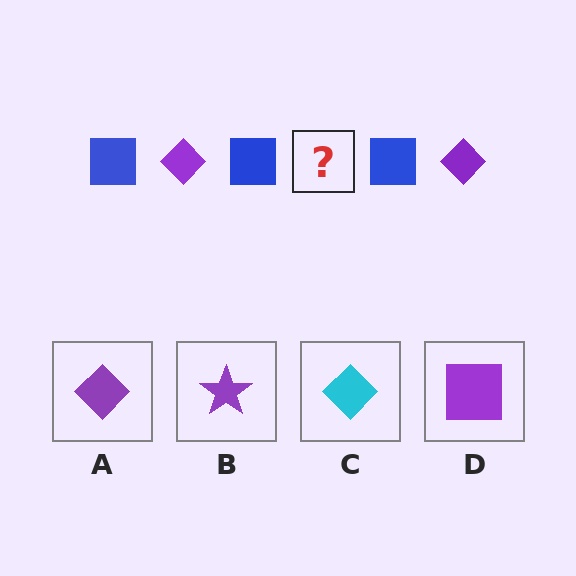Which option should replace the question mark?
Option A.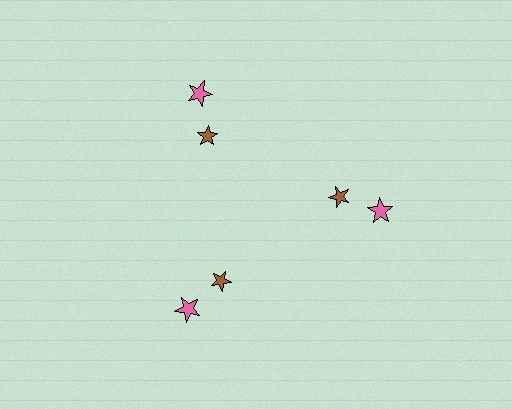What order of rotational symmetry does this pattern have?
This pattern has 3-fold rotational symmetry.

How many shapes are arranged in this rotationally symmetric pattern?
There are 6 shapes, arranged in 3 groups of 2.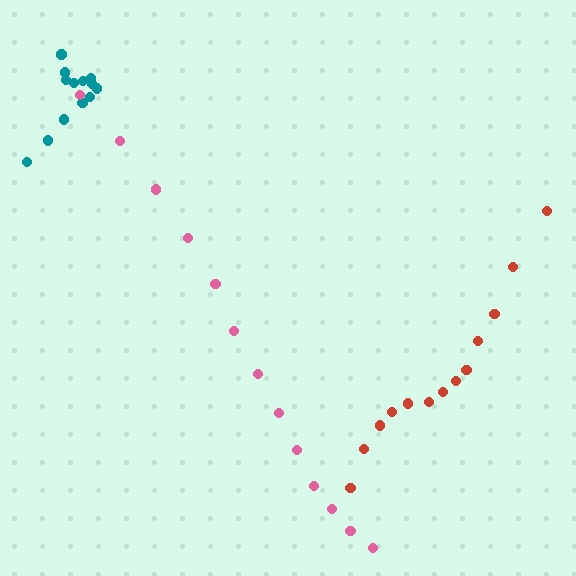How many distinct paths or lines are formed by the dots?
There are 3 distinct paths.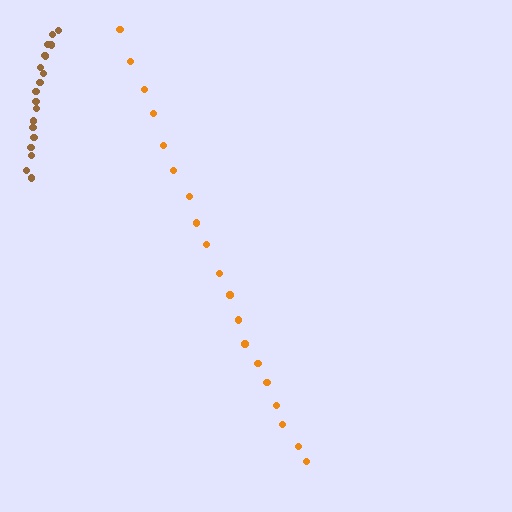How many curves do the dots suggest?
There are 2 distinct paths.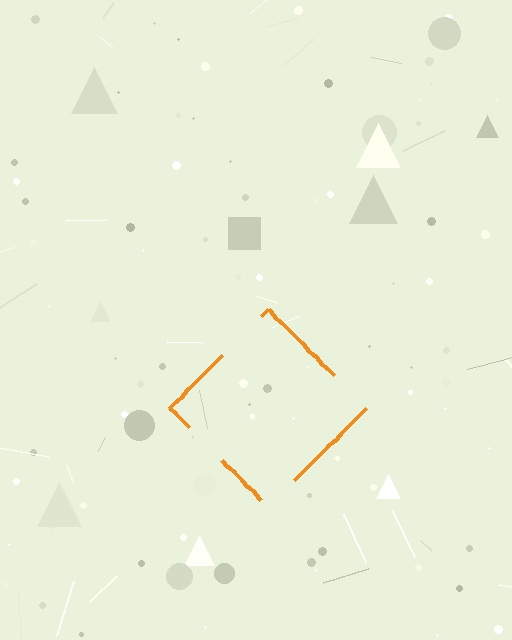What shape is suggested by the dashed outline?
The dashed outline suggests a diamond.